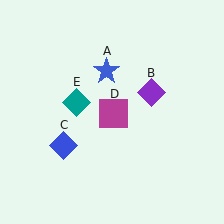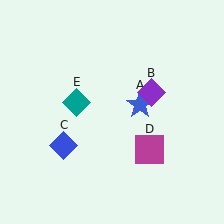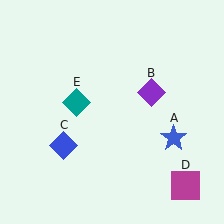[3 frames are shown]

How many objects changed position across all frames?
2 objects changed position: blue star (object A), magenta square (object D).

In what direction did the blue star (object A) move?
The blue star (object A) moved down and to the right.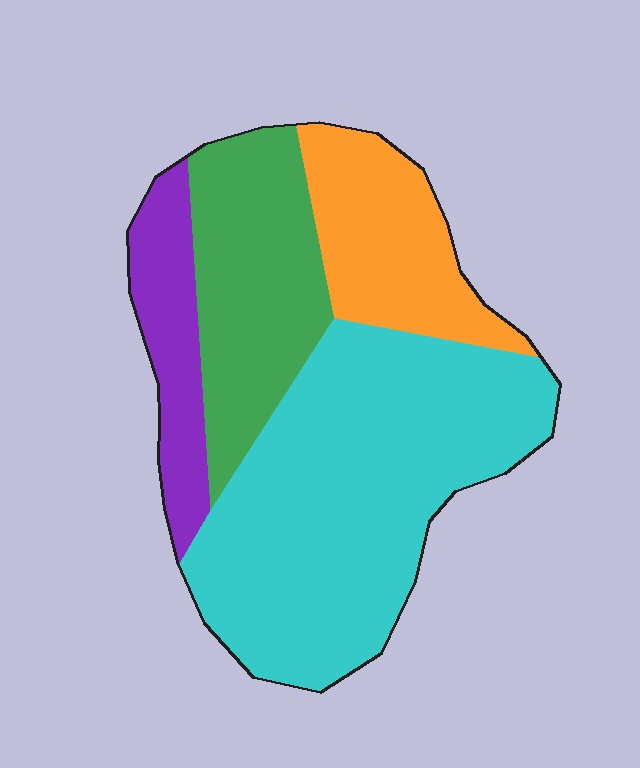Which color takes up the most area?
Cyan, at roughly 50%.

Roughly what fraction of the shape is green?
Green covers 22% of the shape.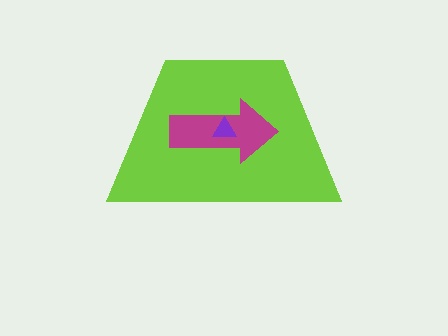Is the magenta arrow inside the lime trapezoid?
Yes.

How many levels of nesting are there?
3.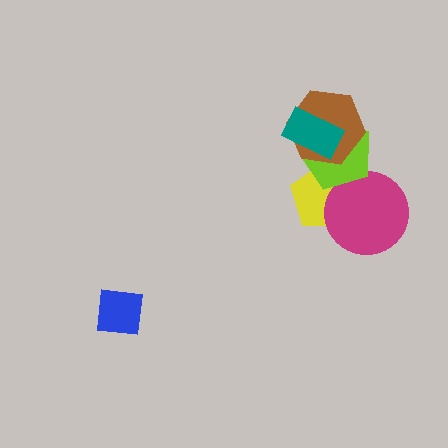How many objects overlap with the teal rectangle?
2 objects overlap with the teal rectangle.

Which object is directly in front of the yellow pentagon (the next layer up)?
The magenta circle is directly in front of the yellow pentagon.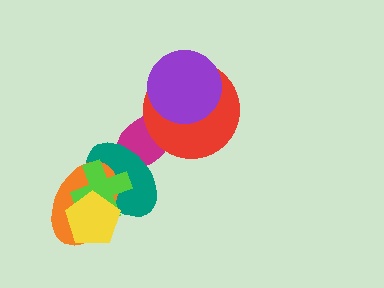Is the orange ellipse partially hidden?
Yes, it is partially covered by another shape.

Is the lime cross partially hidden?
Yes, it is partially covered by another shape.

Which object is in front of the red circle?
The purple circle is in front of the red circle.